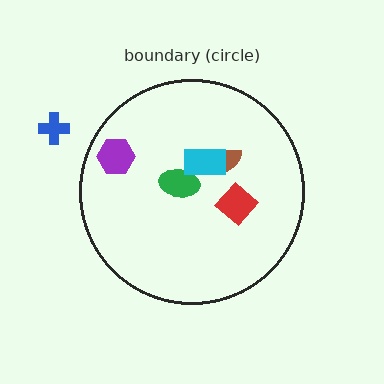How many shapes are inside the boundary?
5 inside, 1 outside.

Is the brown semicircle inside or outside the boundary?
Inside.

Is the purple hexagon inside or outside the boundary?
Inside.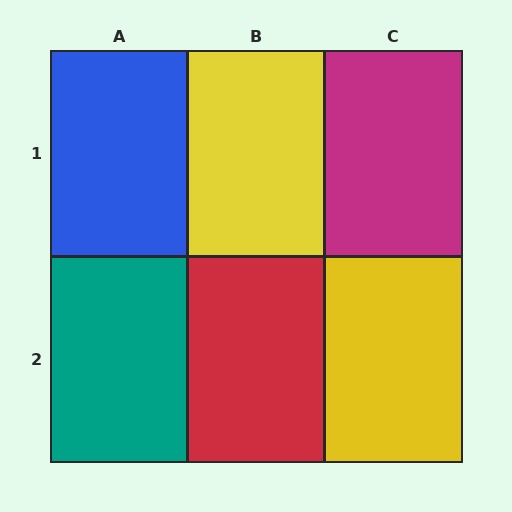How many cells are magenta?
1 cell is magenta.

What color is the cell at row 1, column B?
Yellow.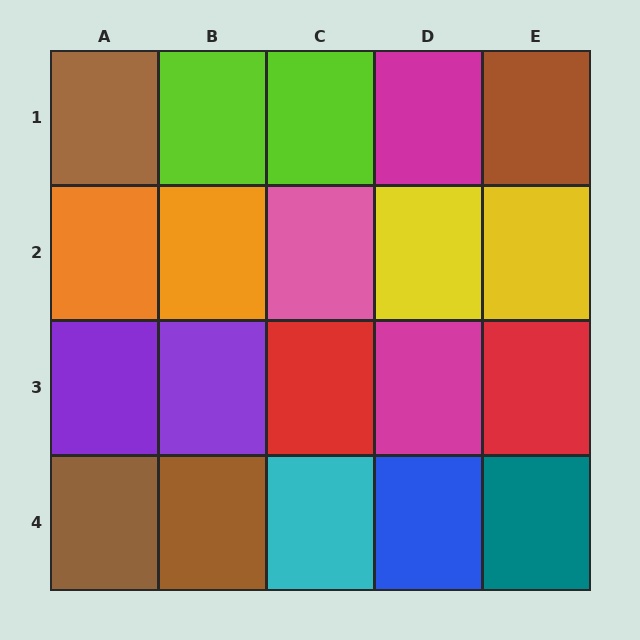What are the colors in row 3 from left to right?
Purple, purple, red, magenta, red.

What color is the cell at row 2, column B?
Orange.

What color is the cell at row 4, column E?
Teal.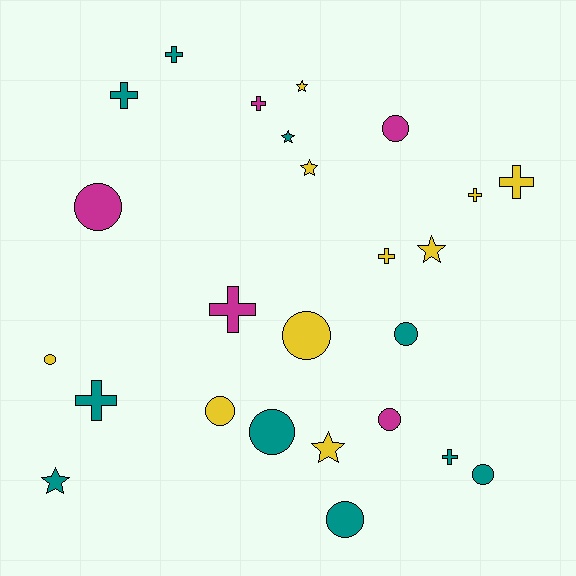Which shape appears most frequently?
Circle, with 10 objects.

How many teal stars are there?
There are 2 teal stars.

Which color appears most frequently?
Yellow, with 10 objects.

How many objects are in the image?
There are 25 objects.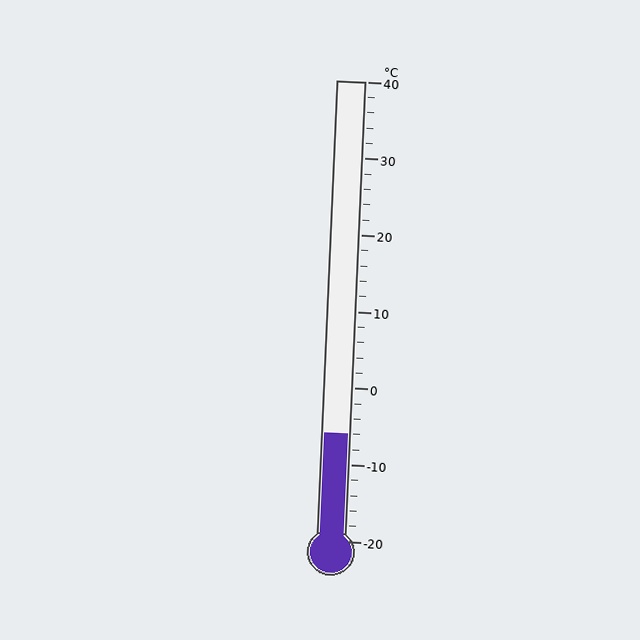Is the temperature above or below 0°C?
The temperature is below 0°C.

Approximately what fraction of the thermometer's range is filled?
The thermometer is filled to approximately 25% of its range.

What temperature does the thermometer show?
The thermometer shows approximately -6°C.